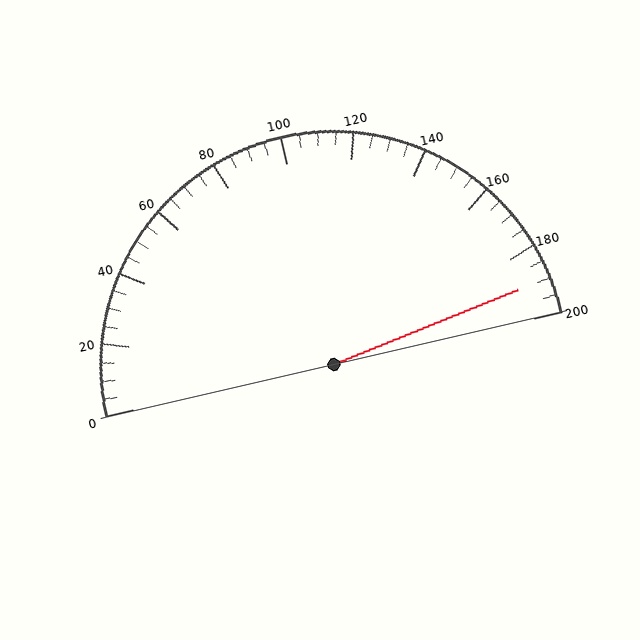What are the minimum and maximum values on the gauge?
The gauge ranges from 0 to 200.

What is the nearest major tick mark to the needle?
The nearest major tick mark is 200.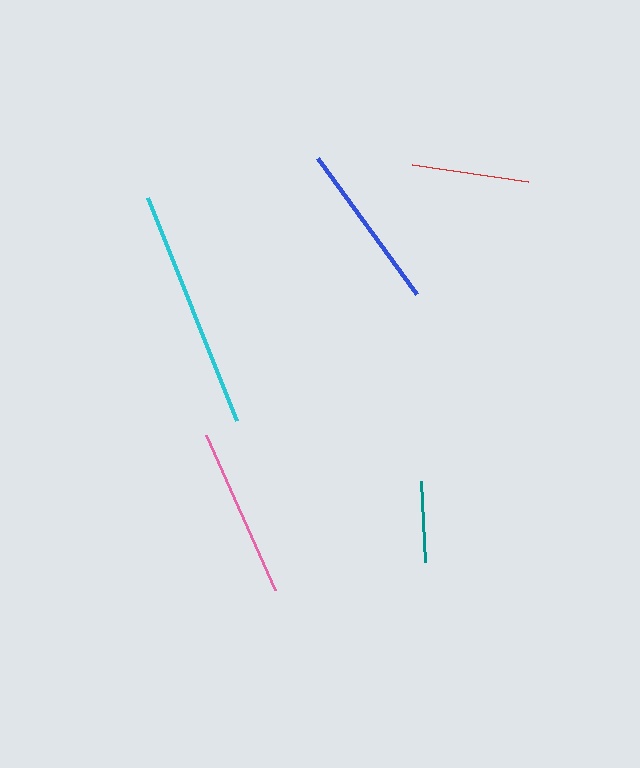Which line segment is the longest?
The cyan line is the longest at approximately 241 pixels.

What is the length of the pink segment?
The pink segment is approximately 170 pixels long.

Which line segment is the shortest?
The teal line is the shortest at approximately 82 pixels.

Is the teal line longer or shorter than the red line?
The red line is longer than the teal line.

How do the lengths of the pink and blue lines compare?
The pink and blue lines are approximately the same length.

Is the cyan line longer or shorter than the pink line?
The cyan line is longer than the pink line.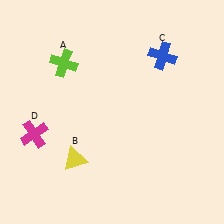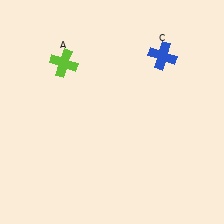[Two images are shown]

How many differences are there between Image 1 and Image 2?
There are 2 differences between the two images.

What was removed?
The magenta cross (D), the yellow triangle (B) were removed in Image 2.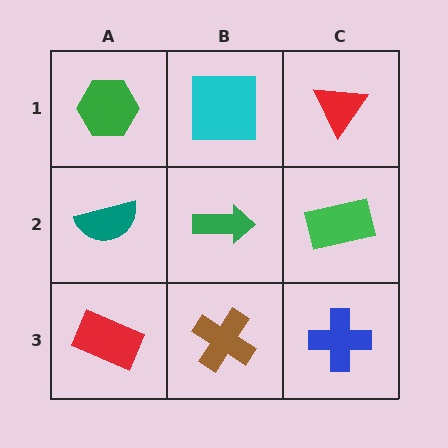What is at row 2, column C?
A green rectangle.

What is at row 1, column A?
A green hexagon.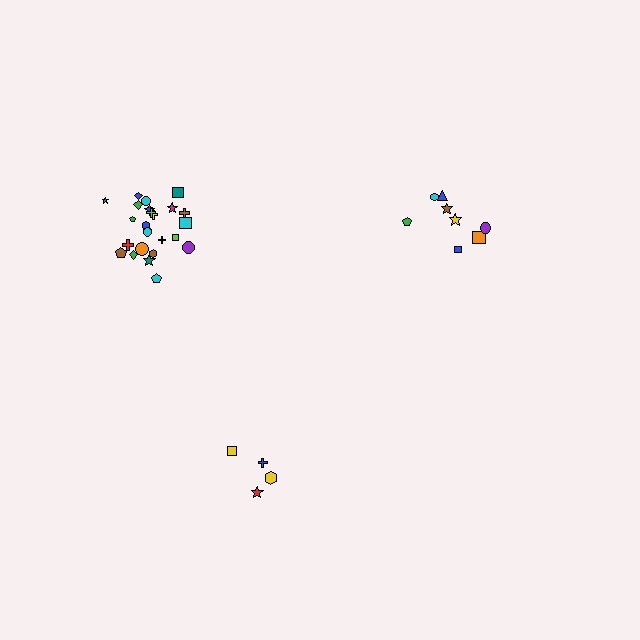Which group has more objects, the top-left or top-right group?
The top-left group.